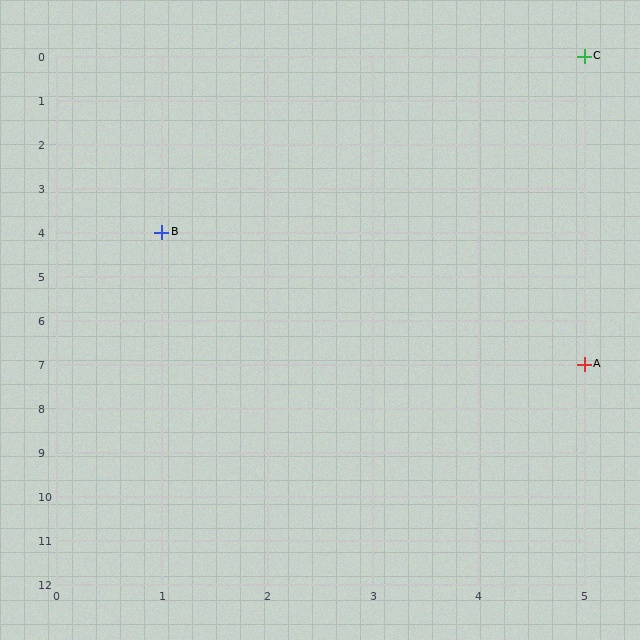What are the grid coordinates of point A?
Point A is at grid coordinates (5, 7).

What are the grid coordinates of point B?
Point B is at grid coordinates (1, 4).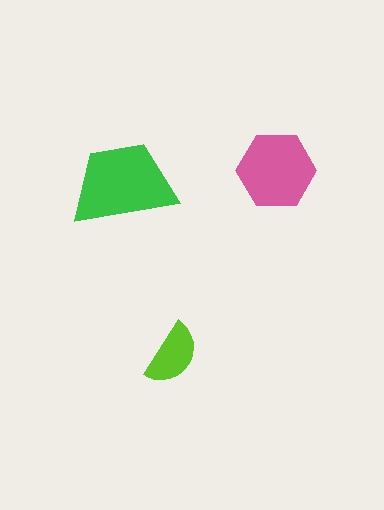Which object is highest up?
The pink hexagon is topmost.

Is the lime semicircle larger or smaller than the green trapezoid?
Smaller.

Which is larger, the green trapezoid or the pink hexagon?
The green trapezoid.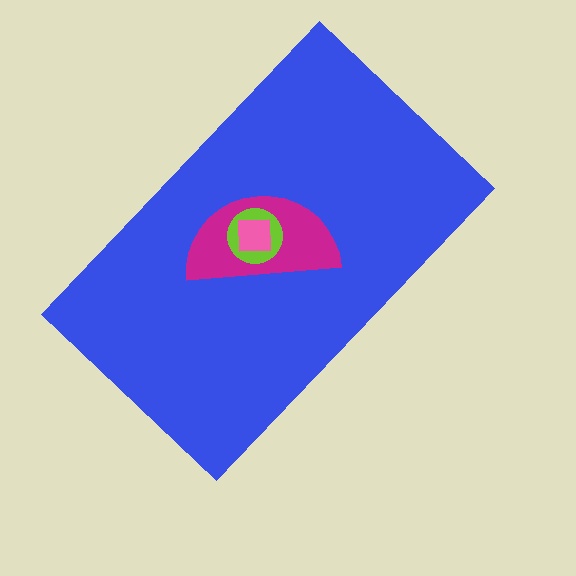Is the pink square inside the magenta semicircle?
Yes.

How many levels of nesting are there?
4.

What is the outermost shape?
The blue rectangle.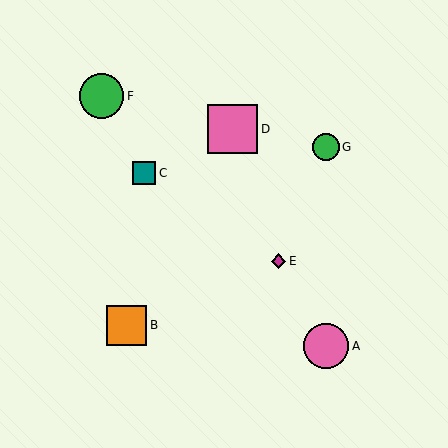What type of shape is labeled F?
Shape F is a green circle.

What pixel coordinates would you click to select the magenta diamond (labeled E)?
Click at (279, 261) to select the magenta diamond E.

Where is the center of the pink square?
The center of the pink square is at (233, 129).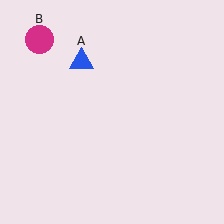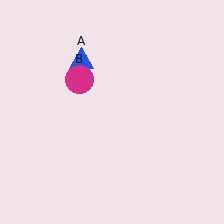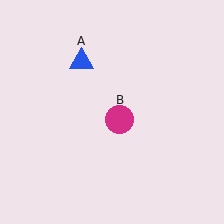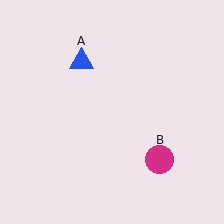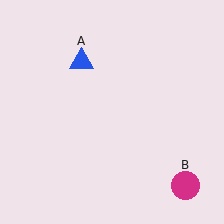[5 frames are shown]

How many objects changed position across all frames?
1 object changed position: magenta circle (object B).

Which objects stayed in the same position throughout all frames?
Blue triangle (object A) remained stationary.